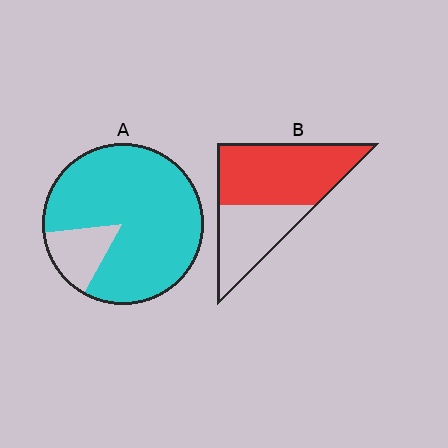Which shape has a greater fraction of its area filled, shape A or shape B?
Shape A.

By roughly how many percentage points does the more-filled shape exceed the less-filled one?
By roughly 25 percentage points (A over B).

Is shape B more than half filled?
Yes.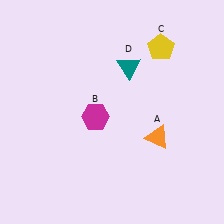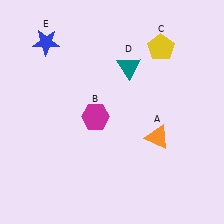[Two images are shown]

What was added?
A blue star (E) was added in Image 2.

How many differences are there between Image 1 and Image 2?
There is 1 difference between the two images.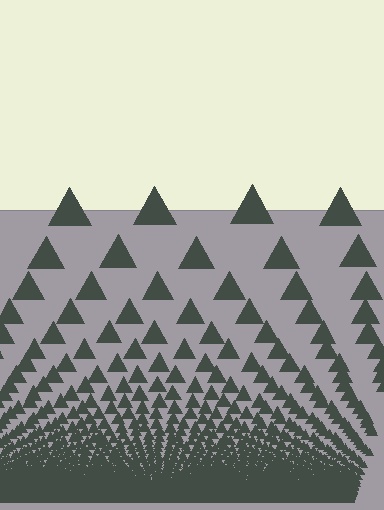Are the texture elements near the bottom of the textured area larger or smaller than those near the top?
Smaller. The gradient is inverted — elements near the bottom are smaller and denser.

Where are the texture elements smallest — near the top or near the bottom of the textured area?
Near the bottom.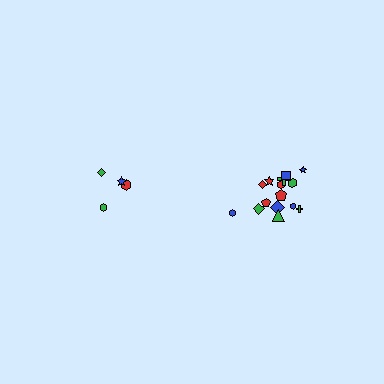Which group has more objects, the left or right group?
The right group.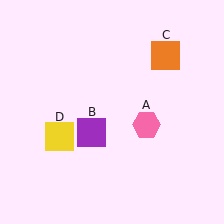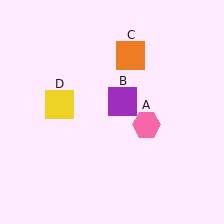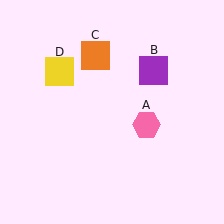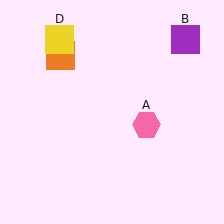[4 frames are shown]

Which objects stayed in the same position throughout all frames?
Pink hexagon (object A) remained stationary.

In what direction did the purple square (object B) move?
The purple square (object B) moved up and to the right.